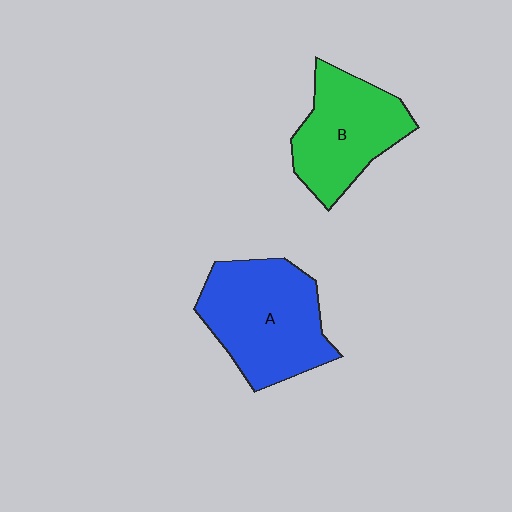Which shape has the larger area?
Shape A (blue).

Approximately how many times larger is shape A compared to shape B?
Approximately 1.2 times.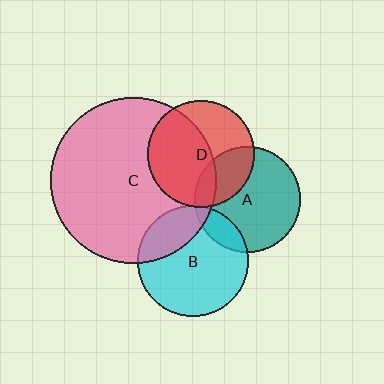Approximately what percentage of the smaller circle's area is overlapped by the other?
Approximately 30%.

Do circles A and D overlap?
Yes.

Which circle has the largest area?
Circle C (pink).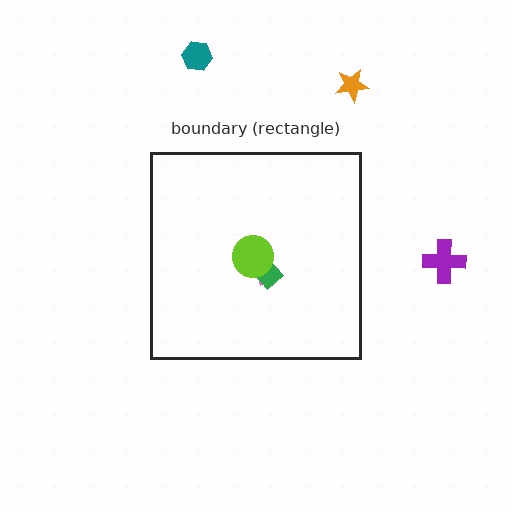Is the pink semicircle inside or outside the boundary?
Inside.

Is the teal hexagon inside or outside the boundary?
Outside.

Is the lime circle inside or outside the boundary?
Inside.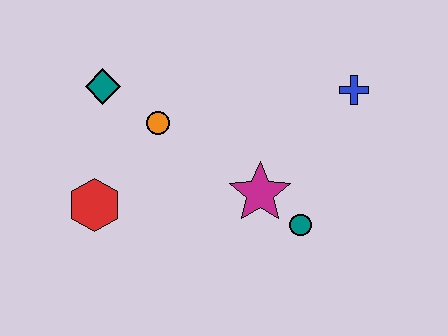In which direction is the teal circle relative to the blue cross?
The teal circle is below the blue cross.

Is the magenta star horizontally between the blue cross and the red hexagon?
Yes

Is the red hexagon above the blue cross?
No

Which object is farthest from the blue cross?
The red hexagon is farthest from the blue cross.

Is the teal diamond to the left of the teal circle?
Yes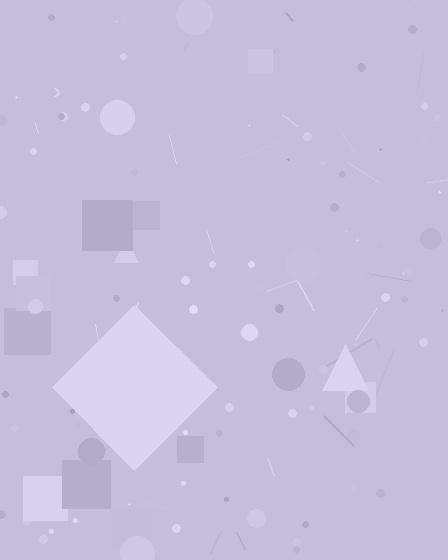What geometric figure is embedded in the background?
A diamond is embedded in the background.